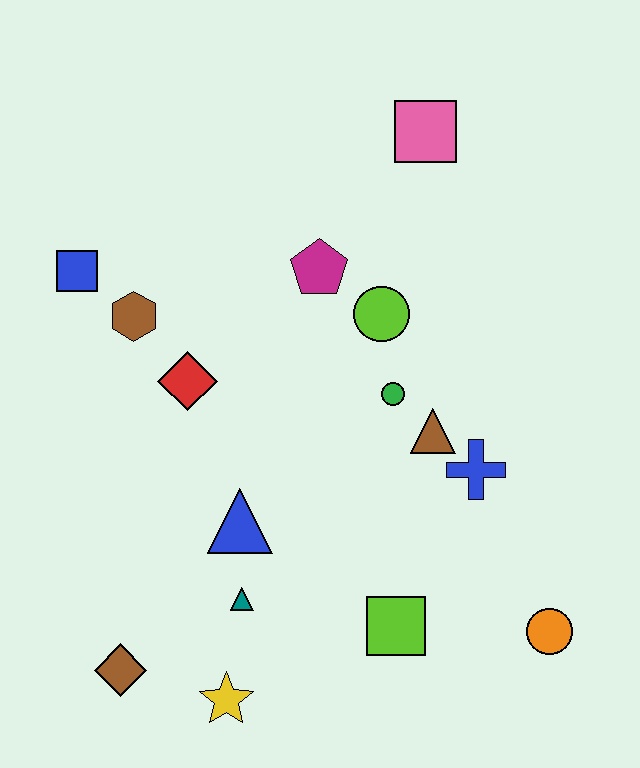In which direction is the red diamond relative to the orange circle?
The red diamond is to the left of the orange circle.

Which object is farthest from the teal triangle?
The pink square is farthest from the teal triangle.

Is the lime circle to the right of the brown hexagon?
Yes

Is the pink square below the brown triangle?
No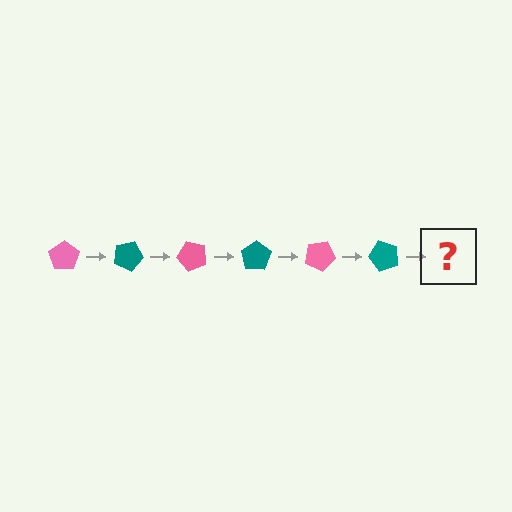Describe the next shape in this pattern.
It should be a pink pentagon, rotated 150 degrees from the start.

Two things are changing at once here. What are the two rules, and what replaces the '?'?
The two rules are that it rotates 25 degrees each step and the color cycles through pink and teal. The '?' should be a pink pentagon, rotated 150 degrees from the start.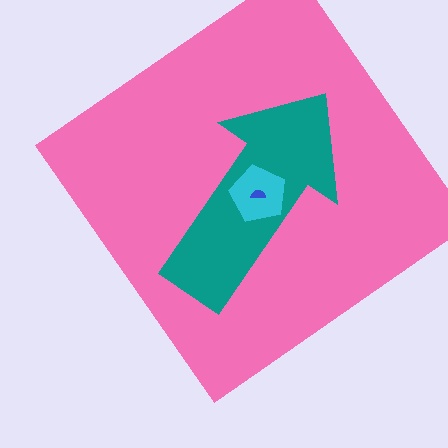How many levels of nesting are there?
4.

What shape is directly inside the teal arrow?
The cyan pentagon.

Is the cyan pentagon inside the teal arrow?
Yes.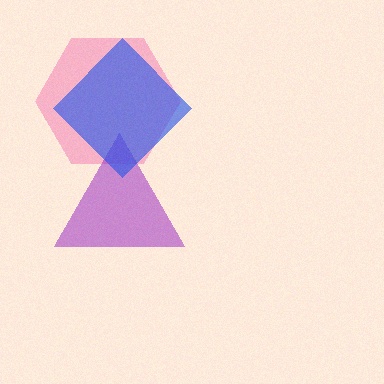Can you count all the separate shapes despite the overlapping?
Yes, there are 3 separate shapes.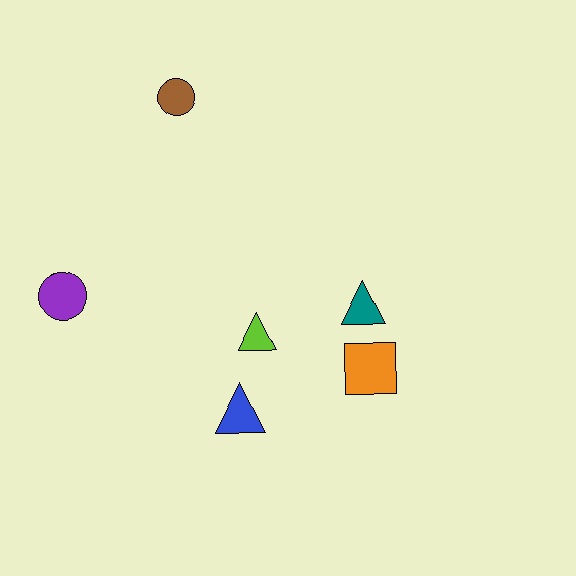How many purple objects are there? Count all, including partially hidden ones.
There is 1 purple object.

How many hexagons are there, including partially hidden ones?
There are no hexagons.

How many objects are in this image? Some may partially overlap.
There are 6 objects.